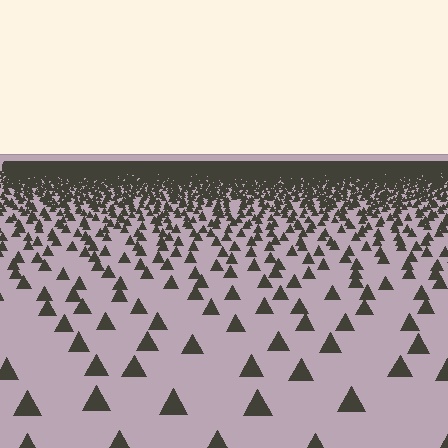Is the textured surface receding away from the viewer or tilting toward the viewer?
The surface is receding away from the viewer. Texture elements get smaller and denser toward the top.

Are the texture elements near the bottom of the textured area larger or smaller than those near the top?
Larger. Near the bottom, elements are closer to the viewer and appear at a bigger on-screen size.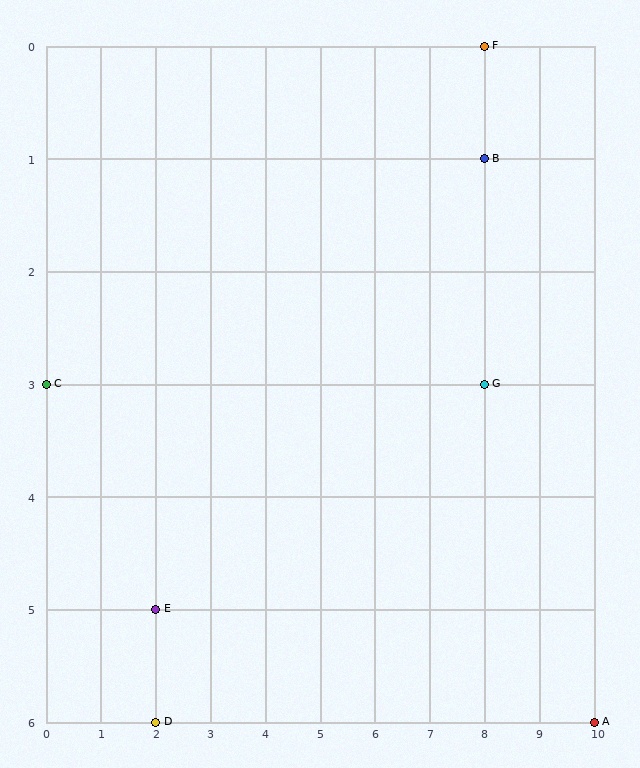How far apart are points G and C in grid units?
Points G and C are 8 columns apart.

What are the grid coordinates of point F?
Point F is at grid coordinates (8, 0).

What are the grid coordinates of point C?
Point C is at grid coordinates (0, 3).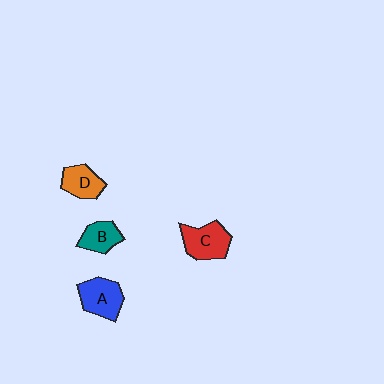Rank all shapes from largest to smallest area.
From largest to smallest: C (red), A (blue), D (orange), B (teal).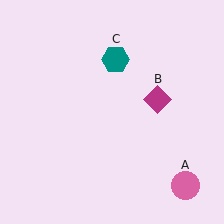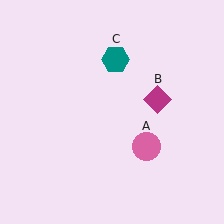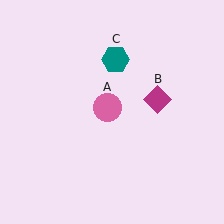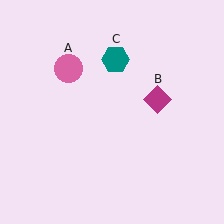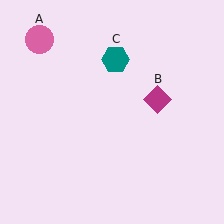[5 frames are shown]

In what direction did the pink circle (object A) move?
The pink circle (object A) moved up and to the left.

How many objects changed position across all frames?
1 object changed position: pink circle (object A).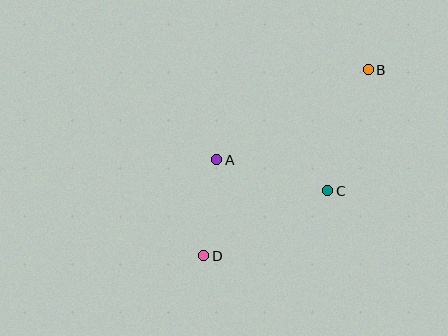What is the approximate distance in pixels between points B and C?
The distance between B and C is approximately 128 pixels.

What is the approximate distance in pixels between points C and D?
The distance between C and D is approximately 140 pixels.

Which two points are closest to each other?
Points A and D are closest to each other.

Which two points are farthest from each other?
Points B and D are farthest from each other.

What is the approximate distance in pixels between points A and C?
The distance between A and C is approximately 115 pixels.